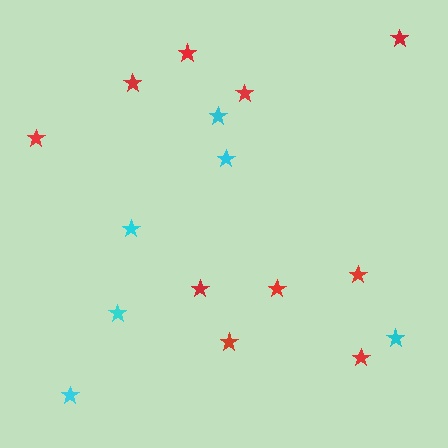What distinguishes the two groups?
There are 2 groups: one group of red stars (10) and one group of cyan stars (6).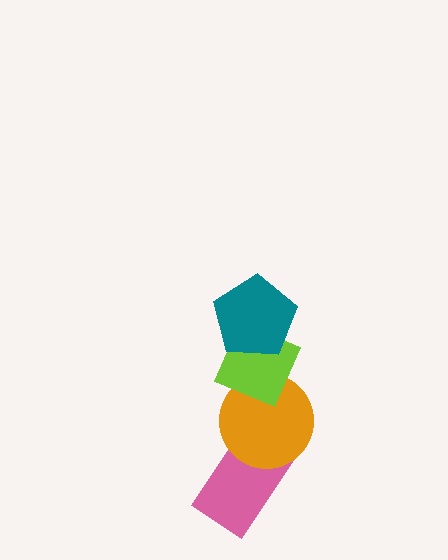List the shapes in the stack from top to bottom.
From top to bottom: the teal pentagon, the lime diamond, the orange circle, the pink rectangle.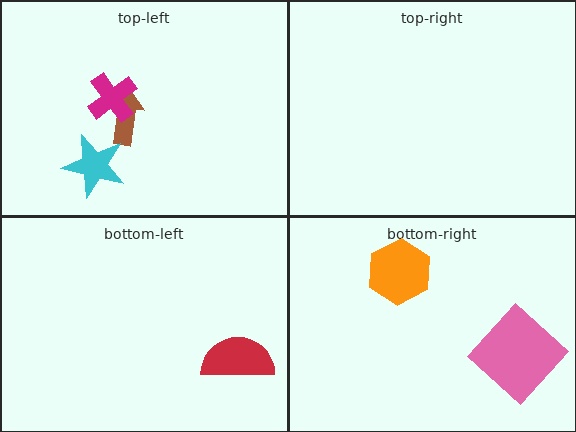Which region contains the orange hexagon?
The bottom-right region.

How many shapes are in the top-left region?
3.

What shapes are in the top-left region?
The brown arrow, the magenta cross, the cyan star.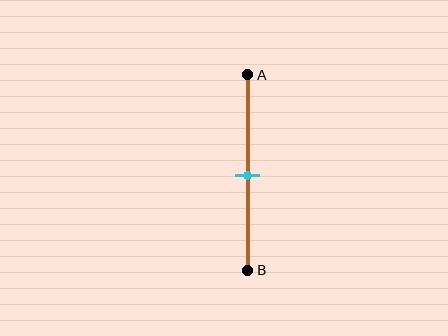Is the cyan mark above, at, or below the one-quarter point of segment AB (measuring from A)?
The cyan mark is below the one-quarter point of segment AB.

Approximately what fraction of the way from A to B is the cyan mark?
The cyan mark is approximately 50% of the way from A to B.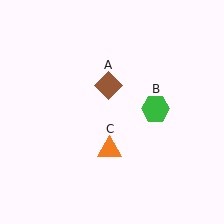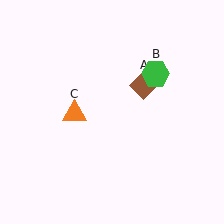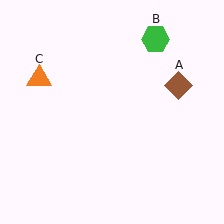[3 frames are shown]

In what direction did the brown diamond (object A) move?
The brown diamond (object A) moved right.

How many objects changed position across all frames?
3 objects changed position: brown diamond (object A), green hexagon (object B), orange triangle (object C).